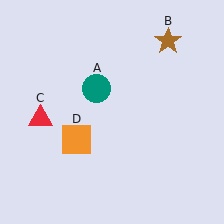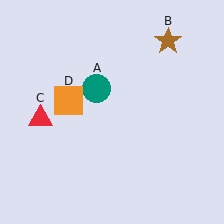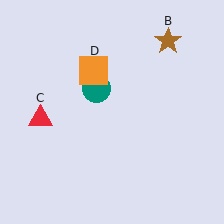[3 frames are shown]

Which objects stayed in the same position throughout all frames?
Teal circle (object A) and brown star (object B) and red triangle (object C) remained stationary.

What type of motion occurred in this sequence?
The orange square (object D) rotated clockwise around the center of the scene.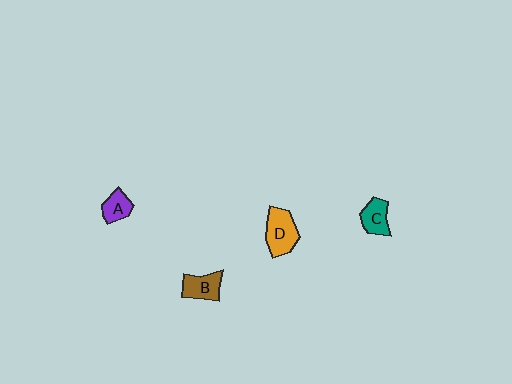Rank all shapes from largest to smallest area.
From largest to smallest: D (orange), B (brown), C (teal), A (purple).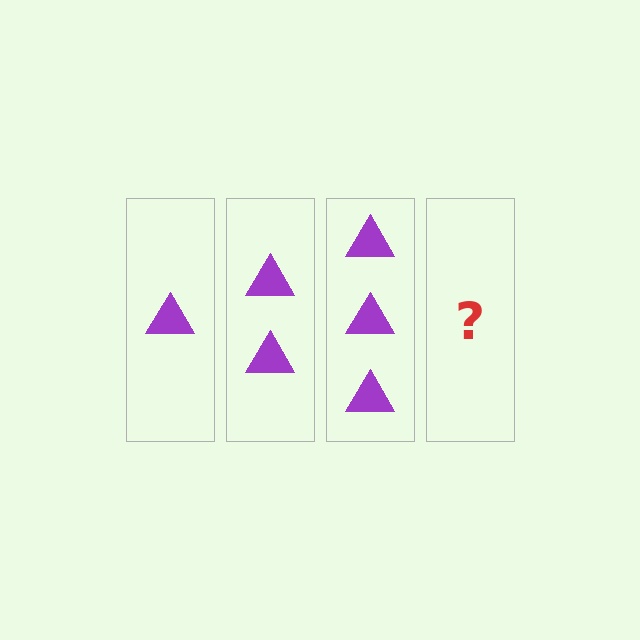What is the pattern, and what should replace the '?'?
The pattern is that each step adds one more triangle. The '?' should be 4 triangles.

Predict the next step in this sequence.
The next step is 4 triangles.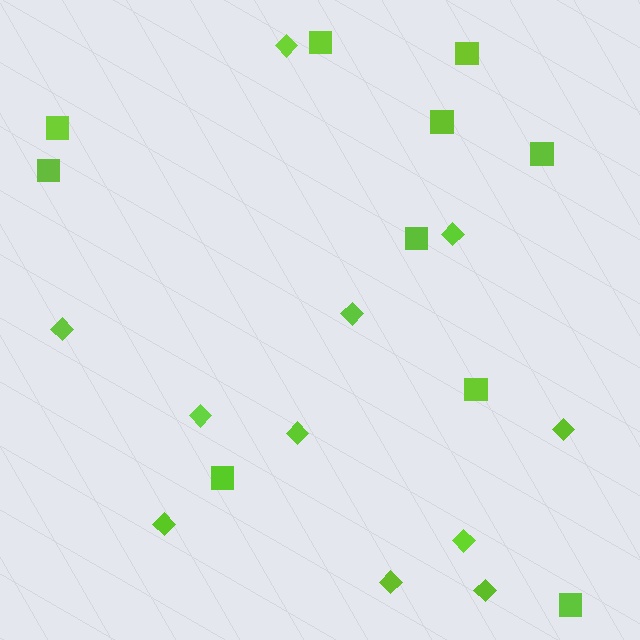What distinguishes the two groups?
There are 2 groups: one group of diamonds (11) and one group of squares (10).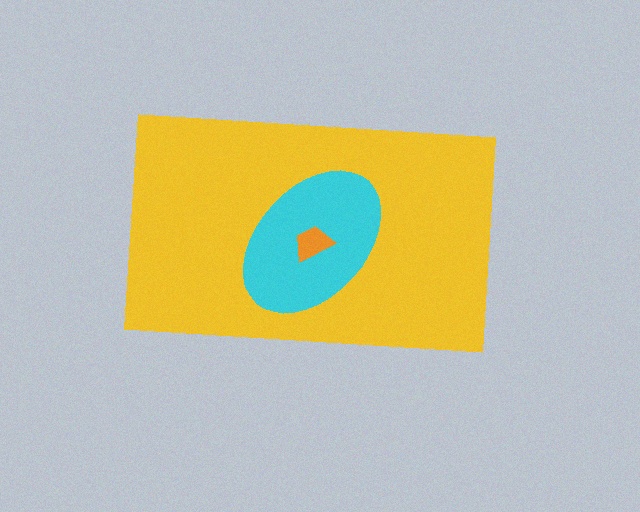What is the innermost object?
The orange trapezoid.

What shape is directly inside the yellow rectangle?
The cyan ellipse.